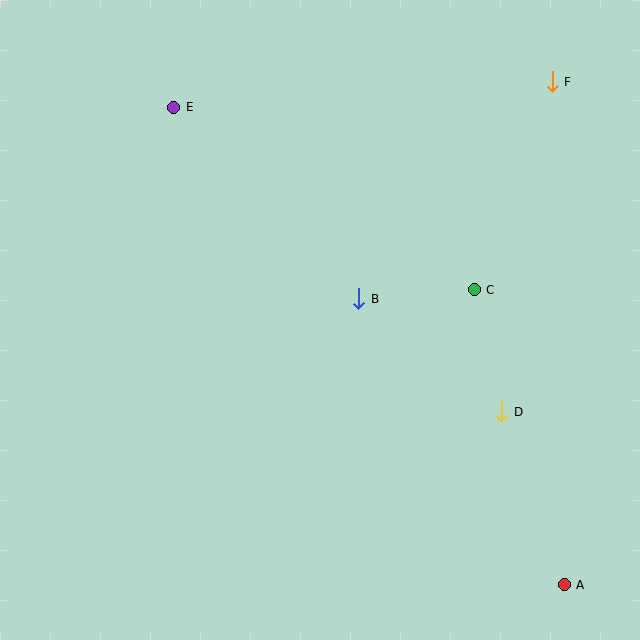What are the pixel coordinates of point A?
Point A is at (564, 585).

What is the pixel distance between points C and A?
The distance between C and A is 308 pixels.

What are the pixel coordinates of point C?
Point C is at (474, 290).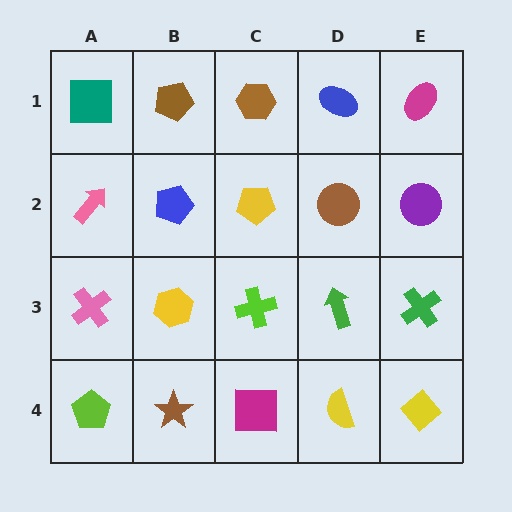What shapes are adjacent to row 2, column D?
A blue ellipse (row 1, column D), a green arrow (row 3, column D), a yellow pentagon (row 2, column C), a purple circle (row 2, column E).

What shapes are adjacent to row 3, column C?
A yellow pentagon (row 2, column C), a magenta square (row 4, column C), a yellow hexagon (row 3, column B), a green arrow (row 3, column D).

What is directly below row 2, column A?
A pink cross.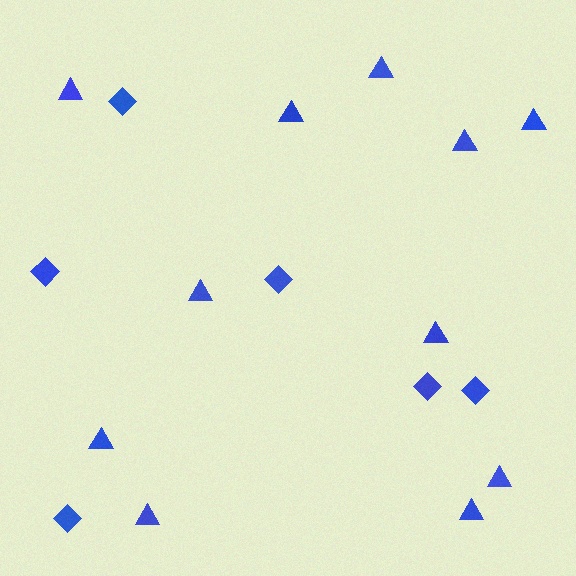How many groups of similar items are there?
There are 2 groups: one group of triangles (11) and one group of diamonds (6).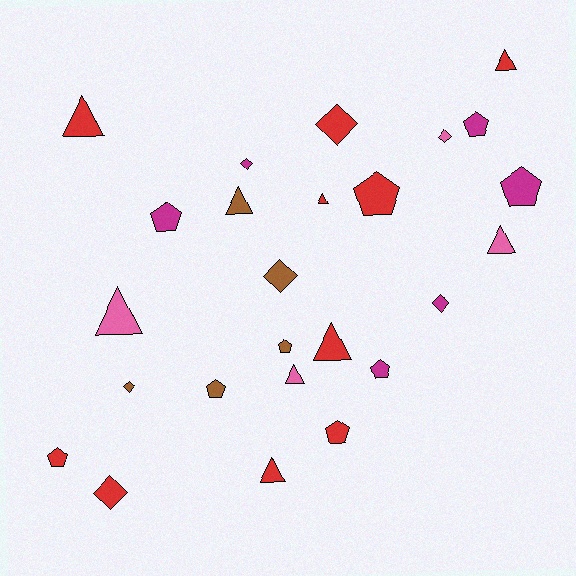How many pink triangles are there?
There are 3 pink triangles.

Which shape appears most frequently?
Pentagon, with 9 objects.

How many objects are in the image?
There are 25 objects.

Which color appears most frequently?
Red, with 10 objects.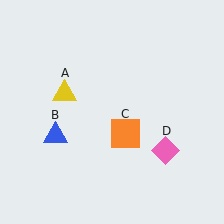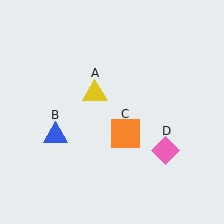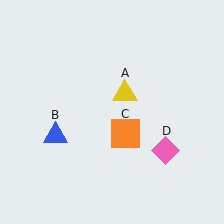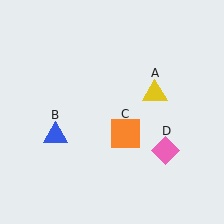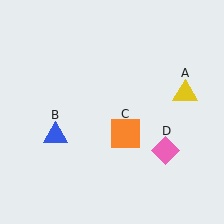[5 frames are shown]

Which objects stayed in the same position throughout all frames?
Blue triangle (object B) and orange square (object C) and pink diamond (object D) remained stationary.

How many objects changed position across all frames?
1 object changed position: yellow triangle (object A).